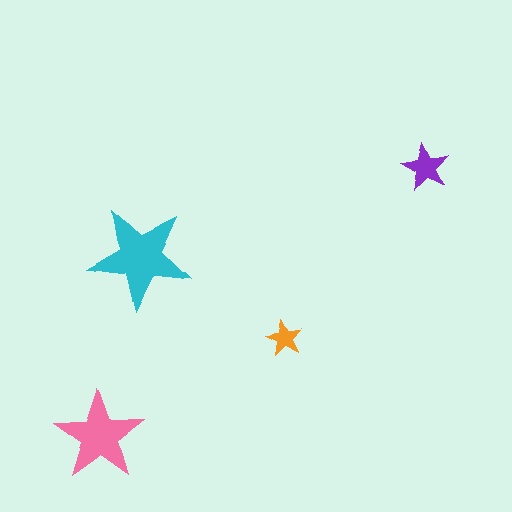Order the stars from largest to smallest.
the cyan one, the pink one, the purple one, the orange one.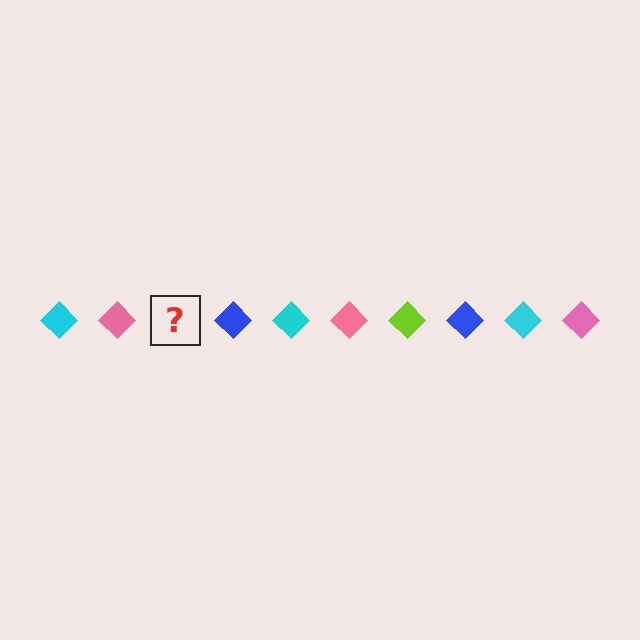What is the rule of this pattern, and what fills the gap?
The rule is that the pattern cycles through cyan, pink, lime, blue diamonds. The gap should be filled with a lime diamond.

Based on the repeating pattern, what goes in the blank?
The blank should be a lime diamond.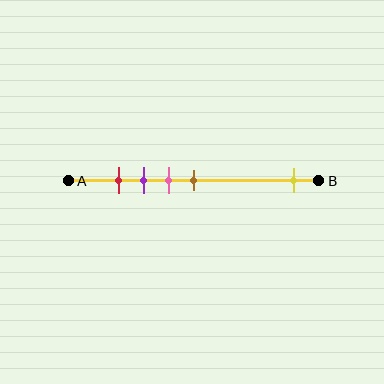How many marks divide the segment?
There are 5 marks dividing the segment.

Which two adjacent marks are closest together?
The red and purple marks are the closest adjacent pair.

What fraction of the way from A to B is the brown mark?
The brown mark is approximately 50% (0.5) of the way from A to B.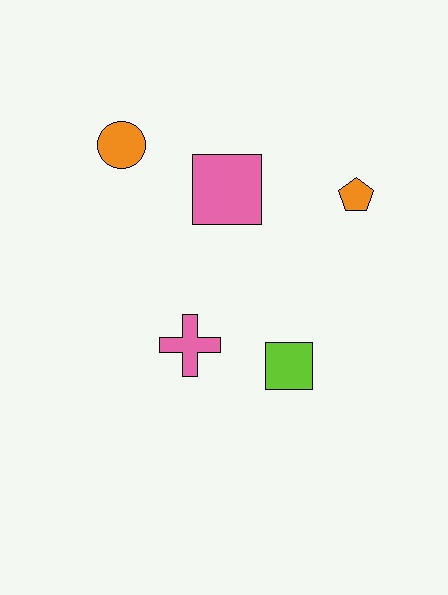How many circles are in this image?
There is 1 circle.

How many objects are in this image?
There are 5 objects.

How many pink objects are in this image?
There are 2 pink objects.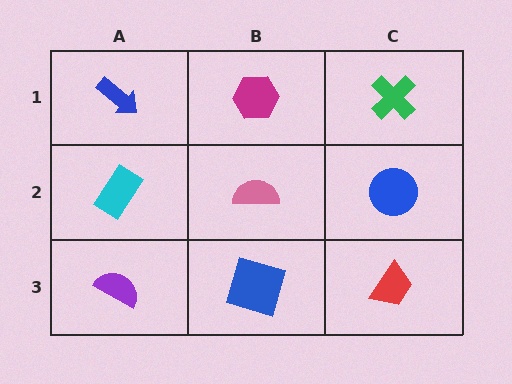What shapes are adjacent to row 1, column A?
A cyan rectangle (row 2, column A), a magenta hexagon (row 1, column B).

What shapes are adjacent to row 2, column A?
A blue arrow (row 1, column A), a purple semicircle (row 3, column A), a pink semicircle (row 2, column B).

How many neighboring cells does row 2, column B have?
4.